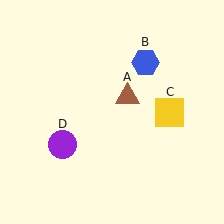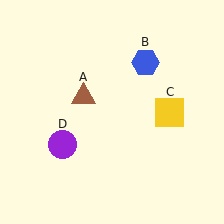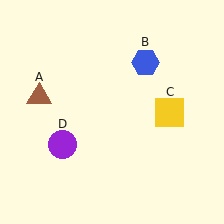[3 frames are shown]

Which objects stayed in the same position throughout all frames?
Blue hexagon (object B) and yellow square (object C) and purple circle (object D) remained stationary.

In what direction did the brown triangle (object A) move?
The brown triangle (object A) moved left.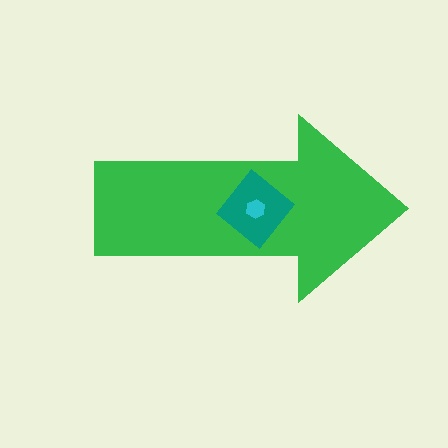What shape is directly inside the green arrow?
The teal diamond.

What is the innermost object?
The cyan hexagon.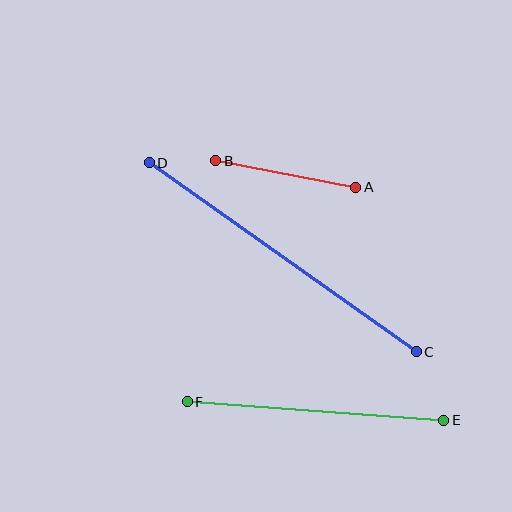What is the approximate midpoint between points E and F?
The midpoint is at approximately (316, 411) pixels.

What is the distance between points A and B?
The distance is approximately 142 pixels.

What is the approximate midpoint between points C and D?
The midpoint is at approximately (283, 257) pixels.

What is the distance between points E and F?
The distance is approximately 257 pixels.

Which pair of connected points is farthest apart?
Points C and D are farthest apart.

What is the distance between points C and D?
The distance is approximately 328 pixels.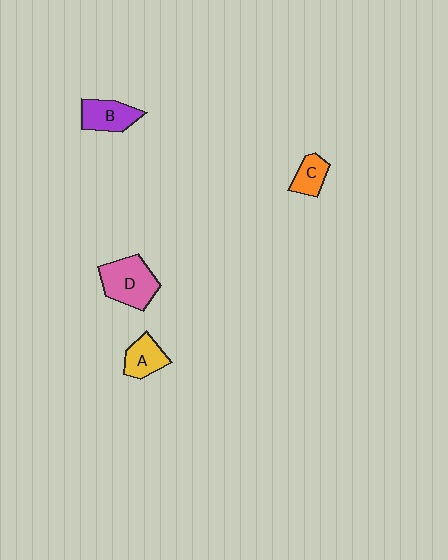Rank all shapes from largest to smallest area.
From largest to smallest: D (pink), B (purple), A (yellow), C (orange).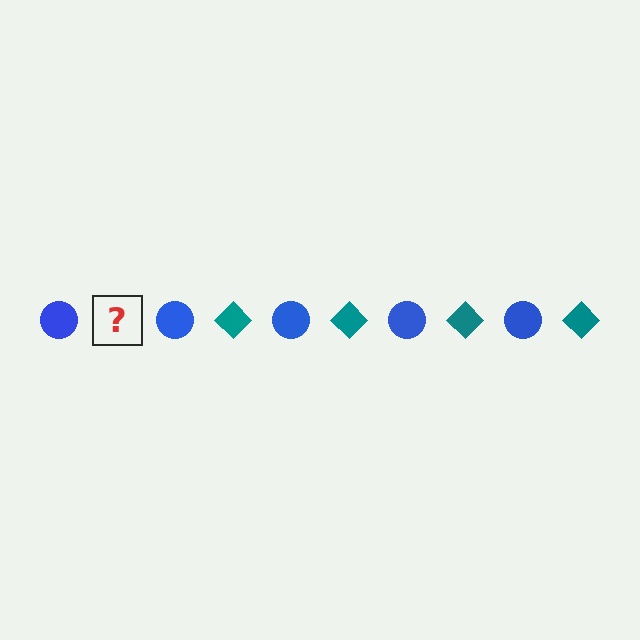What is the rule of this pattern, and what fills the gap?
The rule is that the pattern alternates between blue circle and teal diamond. The gap should be filled with a teal diamond.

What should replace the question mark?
The question mark should be replaced with a teal diamond.